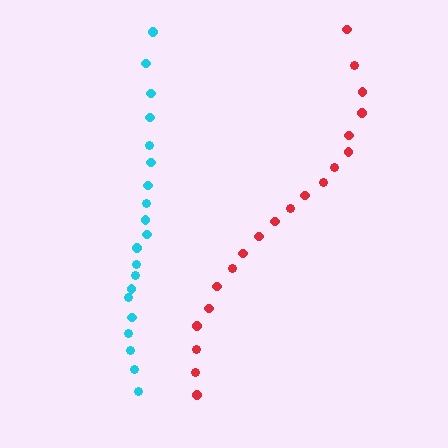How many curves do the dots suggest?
There are 2 distinct paths.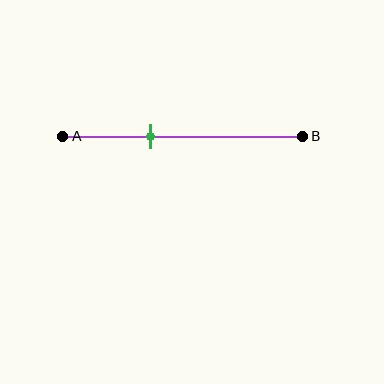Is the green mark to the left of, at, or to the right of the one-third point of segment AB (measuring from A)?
The green mark is to the right of the one-third point of segment AB.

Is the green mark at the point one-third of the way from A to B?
No, the mark is at about 35% from A, not at the 33% one-third point.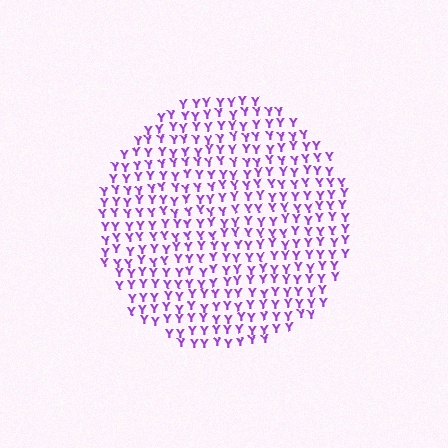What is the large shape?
The large shape is a circle.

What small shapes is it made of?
It is made of small letter Y's.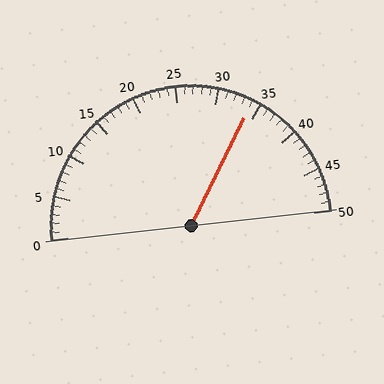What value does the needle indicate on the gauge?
The needle indicates approximately 34.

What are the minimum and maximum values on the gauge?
The gauge ranges from 0 to 50.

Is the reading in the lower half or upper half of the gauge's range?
The reading is in the upper half of the range (0 to 50).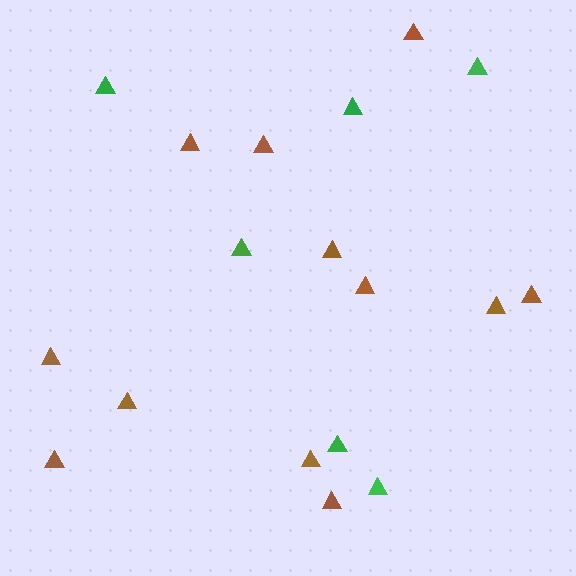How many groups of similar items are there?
There are 2 groups: one group of green triangles (6) and one group of brown triangles (12).